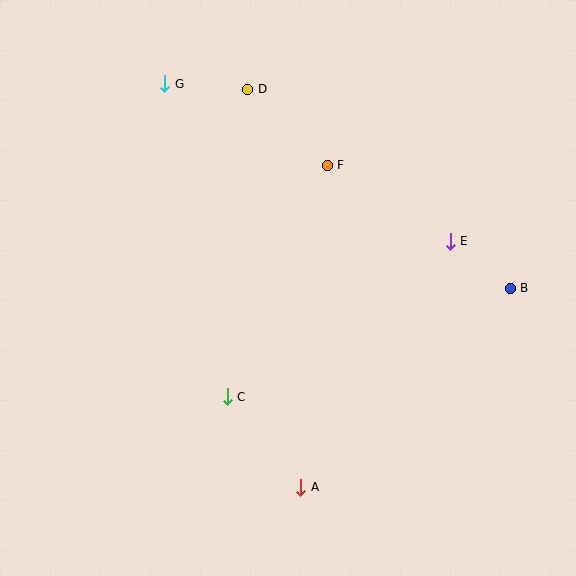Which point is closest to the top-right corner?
Point E is closest to the top-right corner.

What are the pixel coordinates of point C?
Point C is at (227, 397).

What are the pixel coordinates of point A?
Point A is at (301, 487).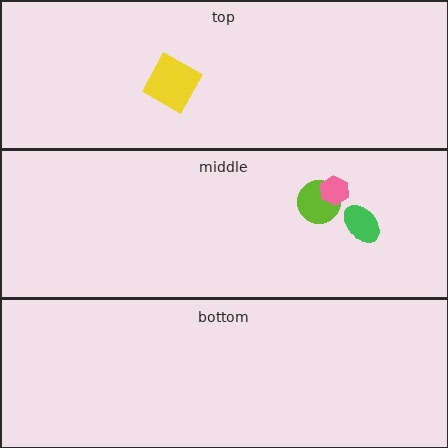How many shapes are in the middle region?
3.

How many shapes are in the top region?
1.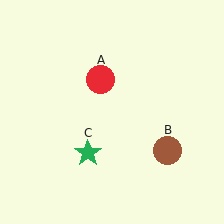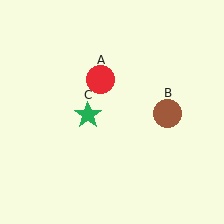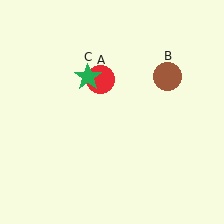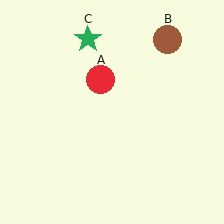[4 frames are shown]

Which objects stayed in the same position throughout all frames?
Red circle (object A) remained stationary.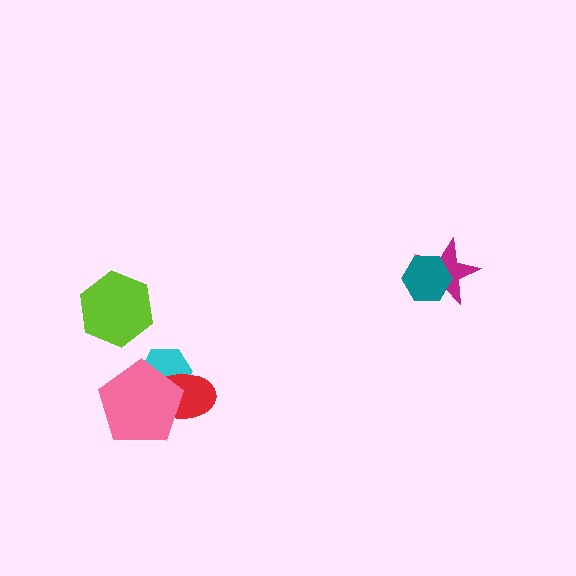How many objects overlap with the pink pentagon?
2 objects overlap with the pink pentagon.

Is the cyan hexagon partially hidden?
Yes, it is partially covered by another shape.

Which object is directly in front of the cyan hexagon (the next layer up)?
The red ellipse is directly in front of the cyan hexagon.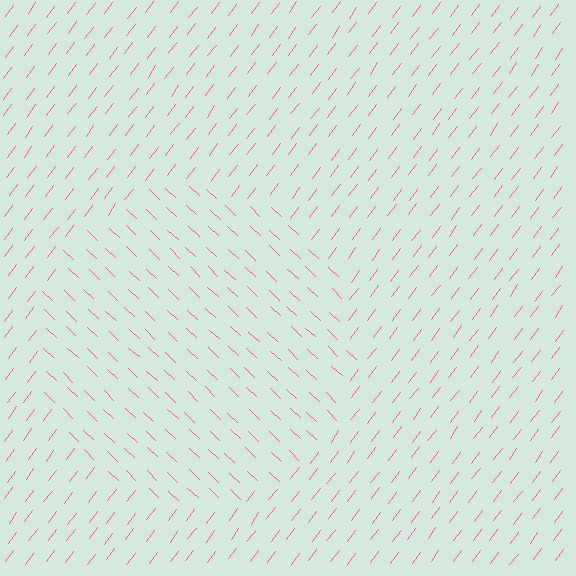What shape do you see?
I see a circle.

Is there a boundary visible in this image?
Yes, there is a texture boundary formed by a change in line orientation.